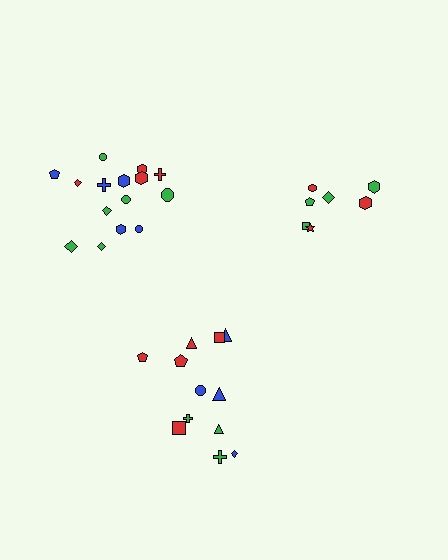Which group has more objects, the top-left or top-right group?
The top-left group.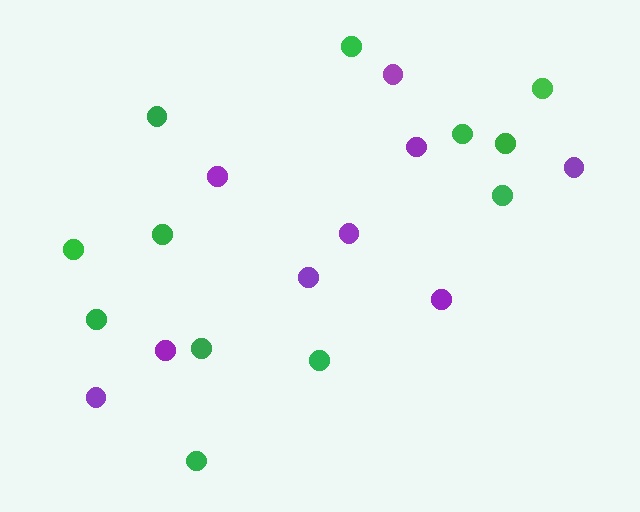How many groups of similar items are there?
There are 2 groups: one group of purple circles (9) and one group of green circles (12).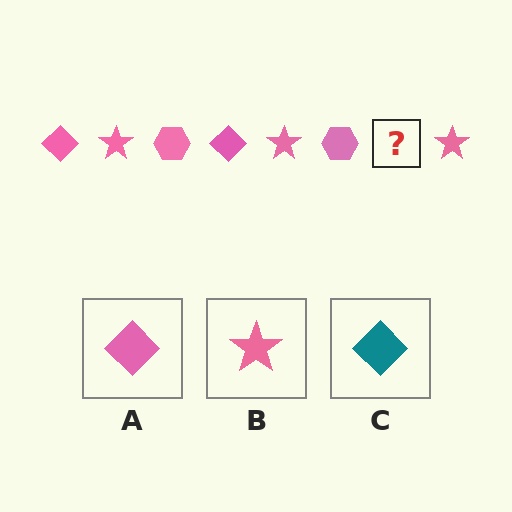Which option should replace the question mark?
Option A.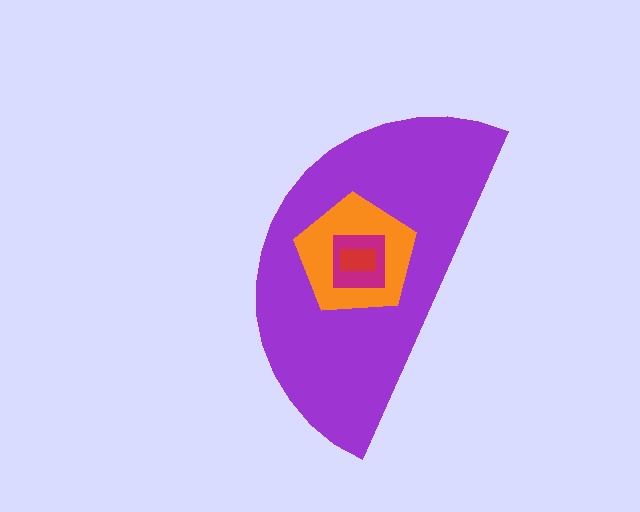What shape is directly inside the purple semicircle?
The orange pentagon.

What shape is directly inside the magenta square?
The red rectangle.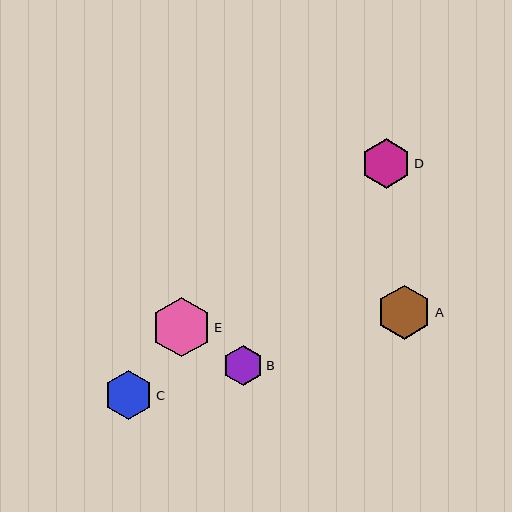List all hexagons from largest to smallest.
From largest to smallest: E, A, D, C, B.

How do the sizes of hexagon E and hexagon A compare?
Hexagon E and hexagon A are approximately the same size.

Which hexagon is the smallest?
Hexagon B is the smallest with a size of approximately 40 pixels.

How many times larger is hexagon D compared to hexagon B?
Hexagon D is approximately 1.2 times the size of hexagon B.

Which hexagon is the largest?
Hexagon E is the largest with a size of approximately 60 pixels.